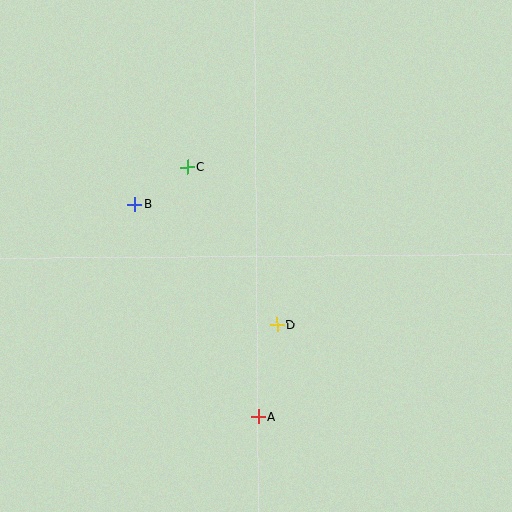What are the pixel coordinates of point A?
Point A is at (258, 417).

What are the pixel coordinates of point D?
Point D is at (277, 324).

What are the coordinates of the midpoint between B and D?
The midpoint between B and D is at (205, 264).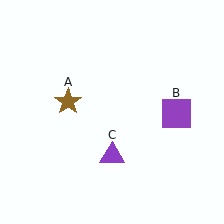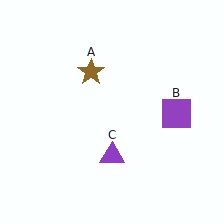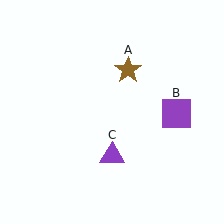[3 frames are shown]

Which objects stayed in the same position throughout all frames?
Purple square (object B) and purple triangle (object C) remained stationary.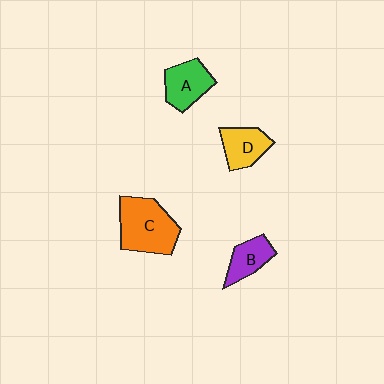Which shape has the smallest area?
Shape B (purple).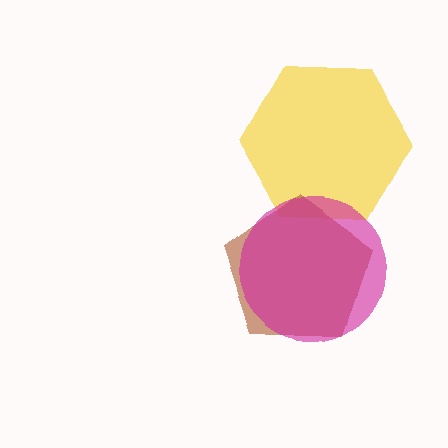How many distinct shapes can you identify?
There are 3 distinct shapes: a yellow hexagon, a brown pentagon, a magenta circle.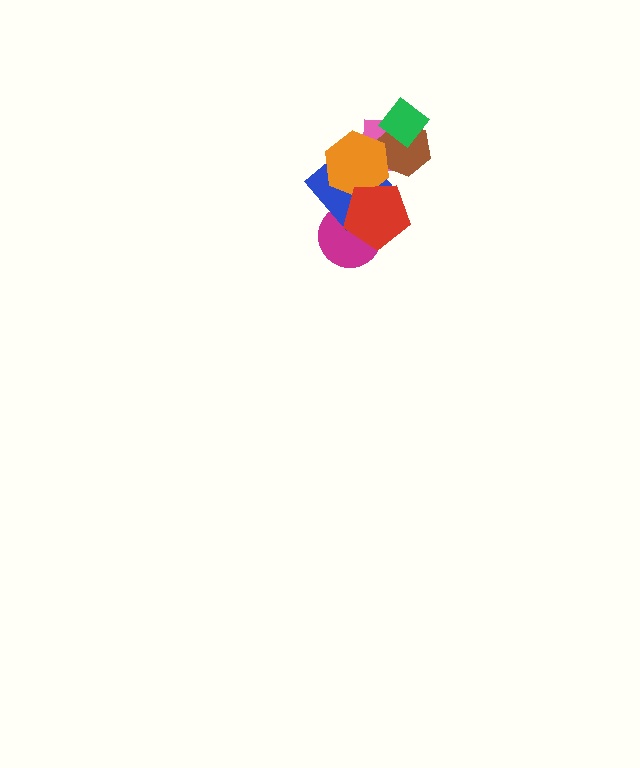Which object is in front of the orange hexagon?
The red pentagon is in front of the orange hexagon.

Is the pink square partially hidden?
Yes, it is partially covered by another shape.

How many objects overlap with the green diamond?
2 objects overlap with the green diamond.